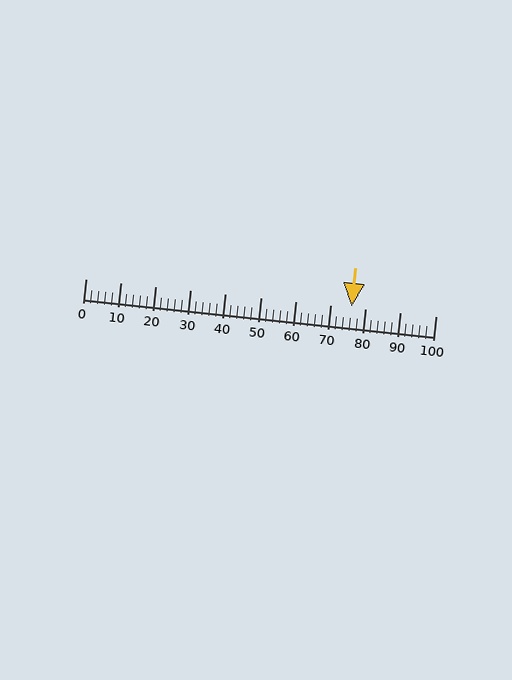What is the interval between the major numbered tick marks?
The major tick marks are spaced 10 units apart.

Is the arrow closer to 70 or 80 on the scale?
The arrow is closer to 80.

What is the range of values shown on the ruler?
The ruler shows values from 0 to 100.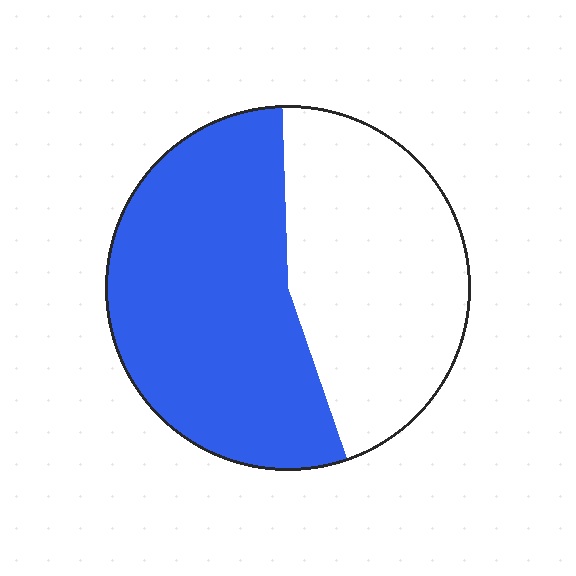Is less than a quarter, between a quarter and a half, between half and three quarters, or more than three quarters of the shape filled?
Between half and three quarters.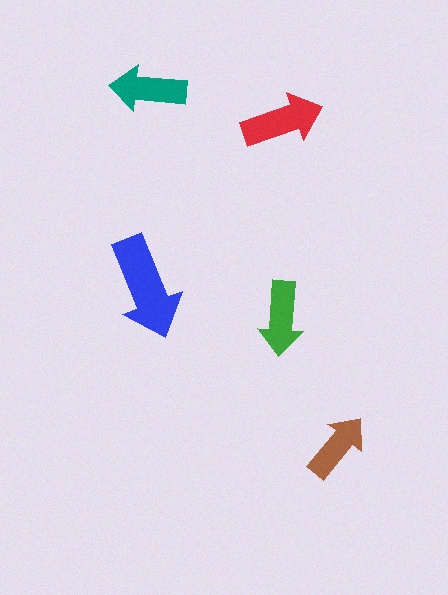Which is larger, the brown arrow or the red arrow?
The red one.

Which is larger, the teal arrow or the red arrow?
The red one.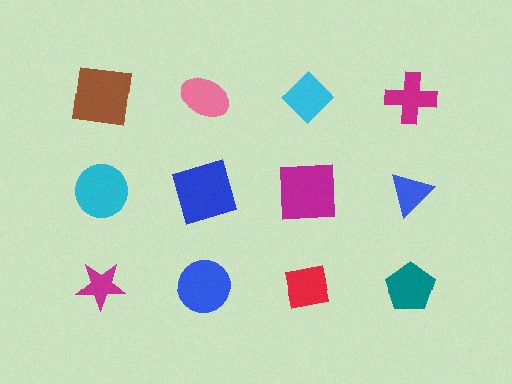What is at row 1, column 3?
A cyan diamond.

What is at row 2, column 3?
A magenta square.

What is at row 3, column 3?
A red square.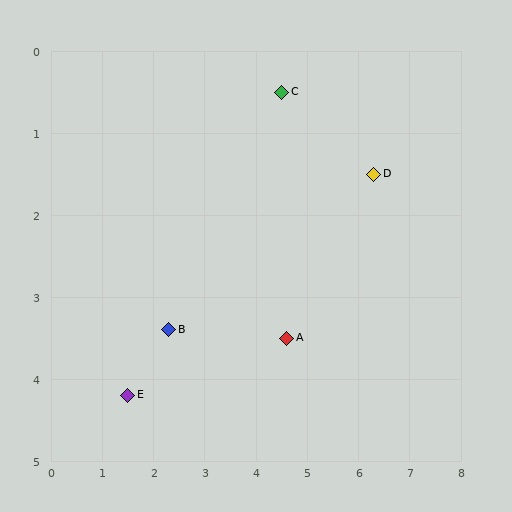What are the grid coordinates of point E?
Point E is at approximately (1.5, 4.2).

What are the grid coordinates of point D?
Point D is at approximately (6.3, 1.5).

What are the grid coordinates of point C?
Point C is at approximately (4.5, 0.5).